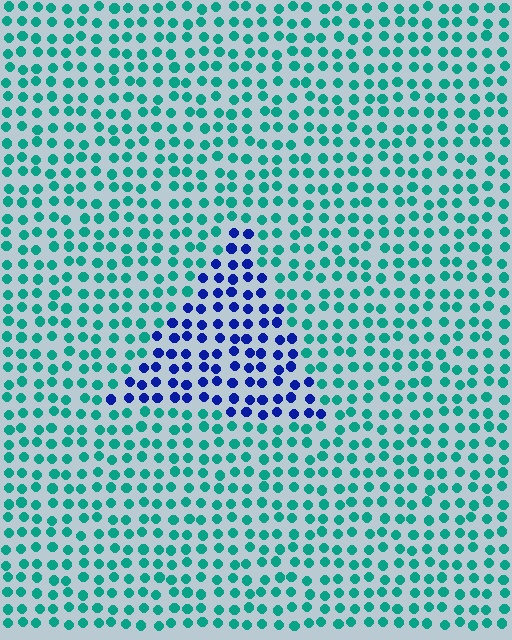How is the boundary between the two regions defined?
The boundary is defined purely by a slight shift in hue (about 64 degrees). Spacing, size, and orientation are identical on both sides.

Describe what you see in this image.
The image is filled with small teal elements in a uniform arrangement. A triangle-shaped region is visible where the elements are tinted to a slightly different hue, forming a subtle color boundary.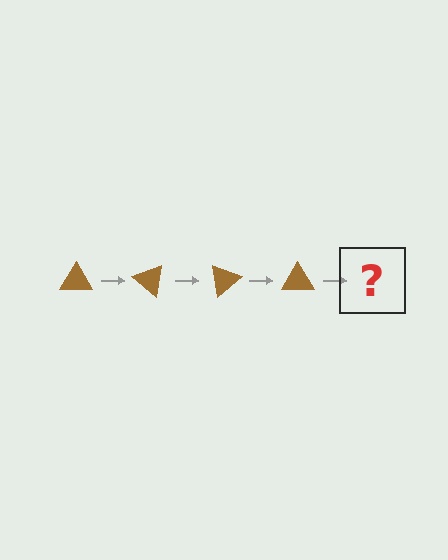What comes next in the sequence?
The next element should be a brown triangle rotated 160 degrees.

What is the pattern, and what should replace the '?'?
The pattern is that the triangle rotates 40 degrees each step. The '?' should be a brown triangle rotated 160 degrees.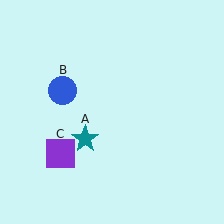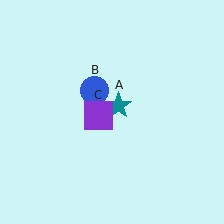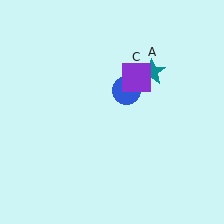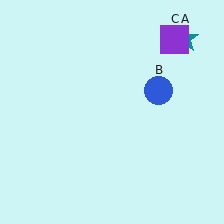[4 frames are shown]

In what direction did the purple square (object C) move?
The purple square (object C) moved up and to the right.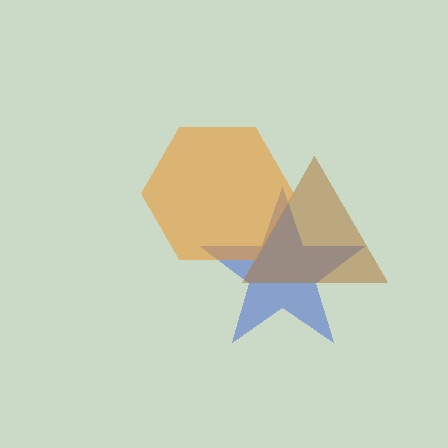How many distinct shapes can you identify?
There are 3 distinct shapes: a blue star, a brown triangle, an orange hexagon.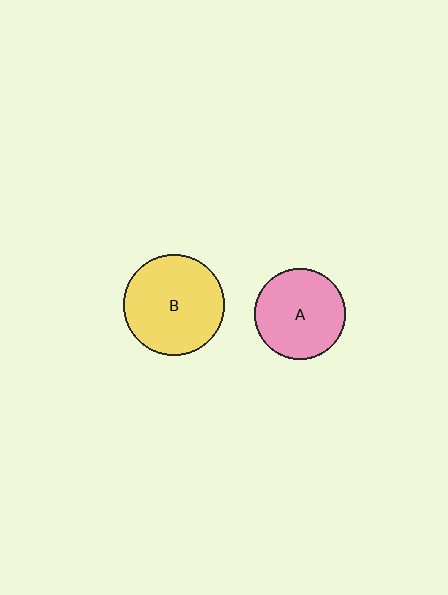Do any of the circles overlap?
No, none of the circles overlap.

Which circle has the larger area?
Circle B (yellow).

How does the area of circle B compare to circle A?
Approximately 1.2 times.